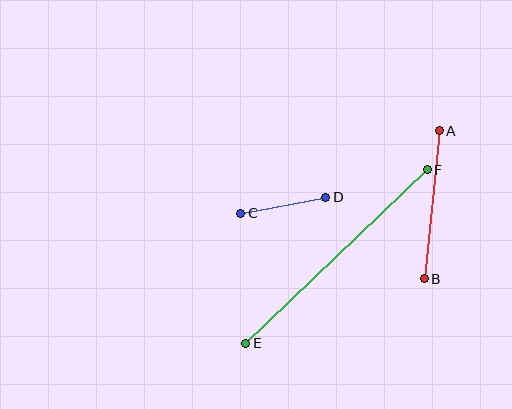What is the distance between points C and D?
The distance is approximately 86 pixels.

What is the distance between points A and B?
The distance is approximately 149 pixels.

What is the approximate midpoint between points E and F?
The midpoint is at approximately (336, 257) pixels.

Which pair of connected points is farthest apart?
Points E and F are farthest apart.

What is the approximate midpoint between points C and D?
The midpoint is at approximately (283, 205) pixels.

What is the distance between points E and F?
The distance is approximately 251 pixels.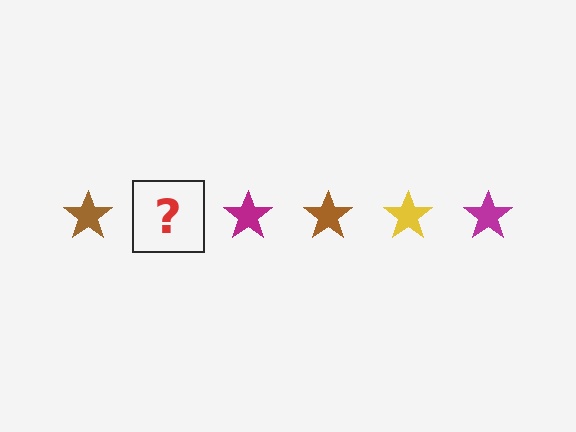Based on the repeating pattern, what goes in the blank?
The blank should be a yellow star.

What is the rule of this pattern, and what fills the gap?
The rule is that the pattern cycles through brown, yellow, magenta stars. The gap should be filled with a yellow star.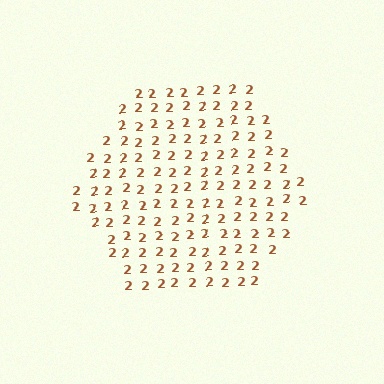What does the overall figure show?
The overall figure shows a hexagon.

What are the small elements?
The small elements are digit 2's.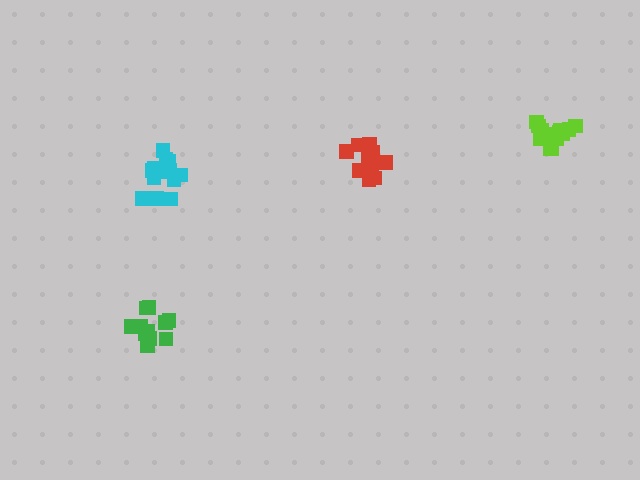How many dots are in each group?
Group 1: 16 dots, Group 2: 16 dots, Group 3: 13 dots, Group 4: 13 dots (58 total).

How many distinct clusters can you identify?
There are 4 distinct clusters.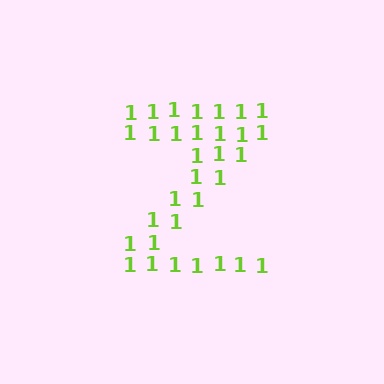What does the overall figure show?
The overall figure shows the letter Z.